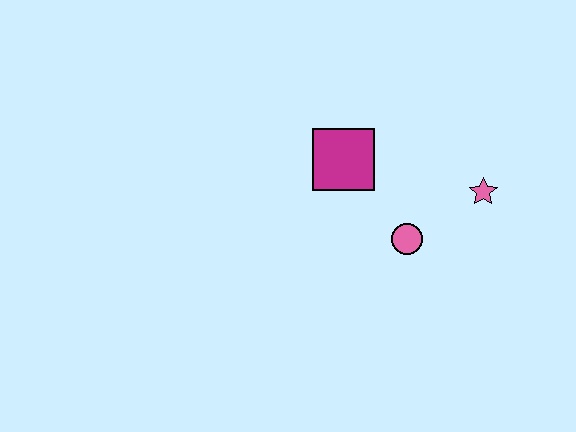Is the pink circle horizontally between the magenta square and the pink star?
Yes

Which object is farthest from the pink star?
The magenta square is farthest from the pink star.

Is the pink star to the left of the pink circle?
No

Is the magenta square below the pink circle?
No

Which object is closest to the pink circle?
The pink star is closest to the pink circle.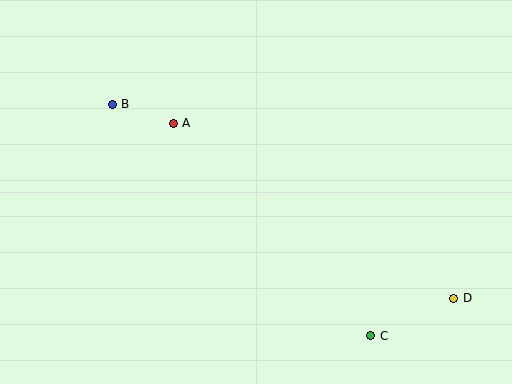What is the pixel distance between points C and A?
The distance between C and A is 290 pixels.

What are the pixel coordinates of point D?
Point D is at (454, 298).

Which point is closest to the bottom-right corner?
Point D is closest to the bottom-right corner.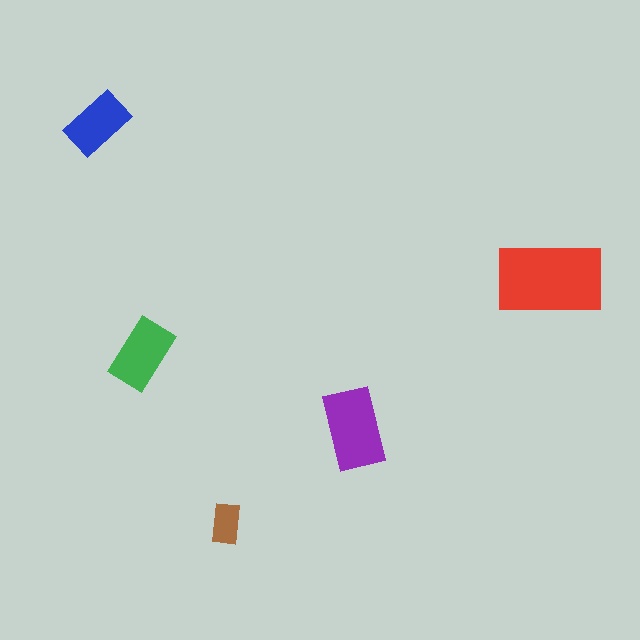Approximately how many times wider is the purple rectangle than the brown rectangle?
About 2 times wider.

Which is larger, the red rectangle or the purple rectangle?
The red one.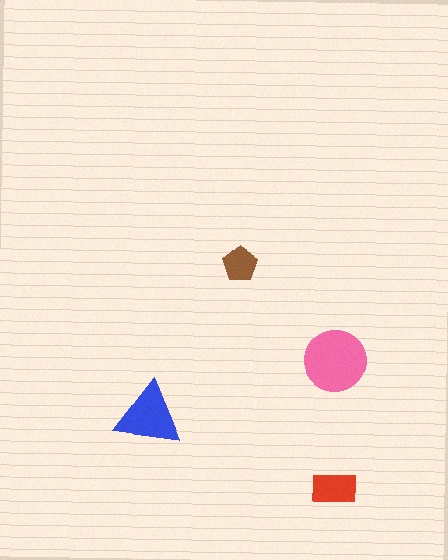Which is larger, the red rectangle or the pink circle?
The pink circle.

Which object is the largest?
The pink circle.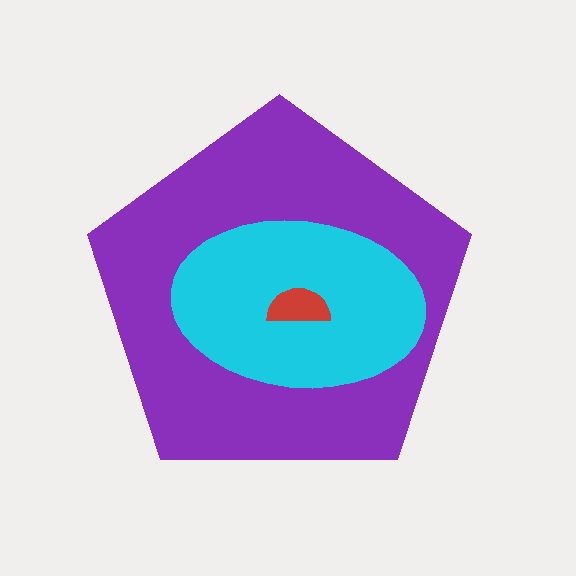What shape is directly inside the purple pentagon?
The cyan ellipse.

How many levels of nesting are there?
3.